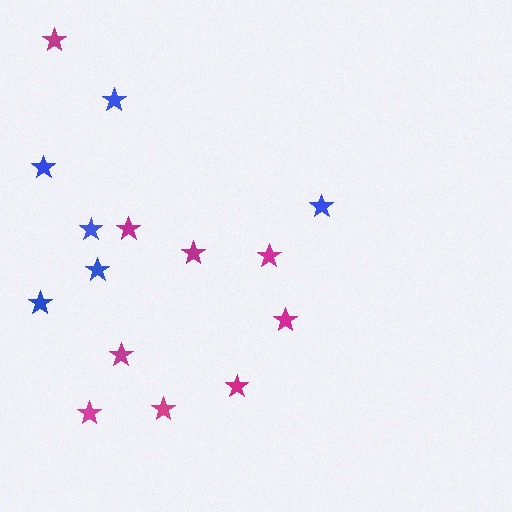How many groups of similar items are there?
There are 2 groups: one group of blue stars (6) and one group of magenta stars (9).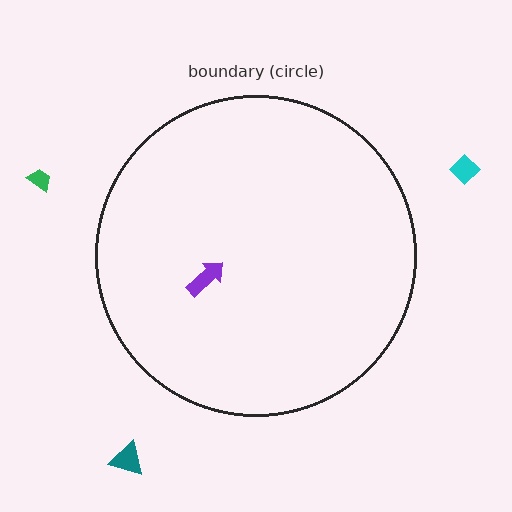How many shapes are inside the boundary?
1 inside, 3 outside.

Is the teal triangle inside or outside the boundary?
Outside.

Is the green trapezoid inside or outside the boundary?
Outside.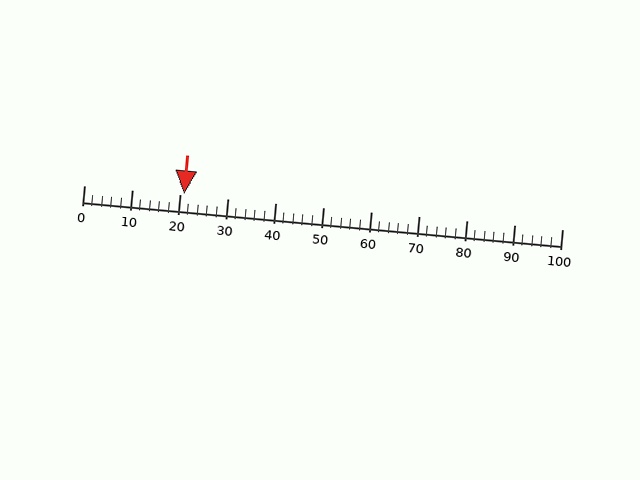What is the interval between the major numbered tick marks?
The major tick marks are spaced 10 units apart.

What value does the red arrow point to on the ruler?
The red arrow points to approximately 21.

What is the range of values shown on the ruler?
The ruler shows values from 0 to 100.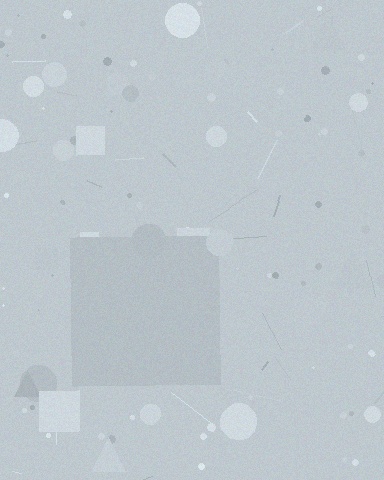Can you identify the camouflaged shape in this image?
The camouflaged shape is a square.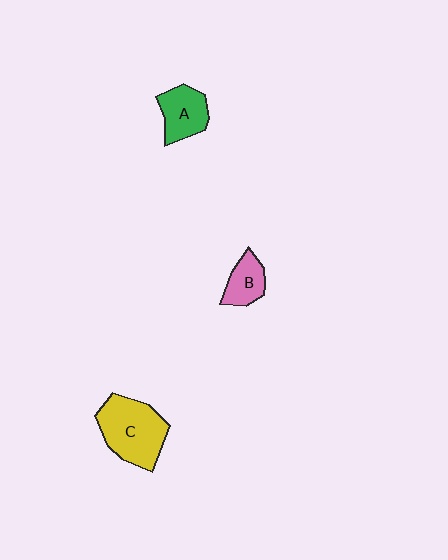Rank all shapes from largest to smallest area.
From largest to smallest: C (yellow), A (green), B (pink).